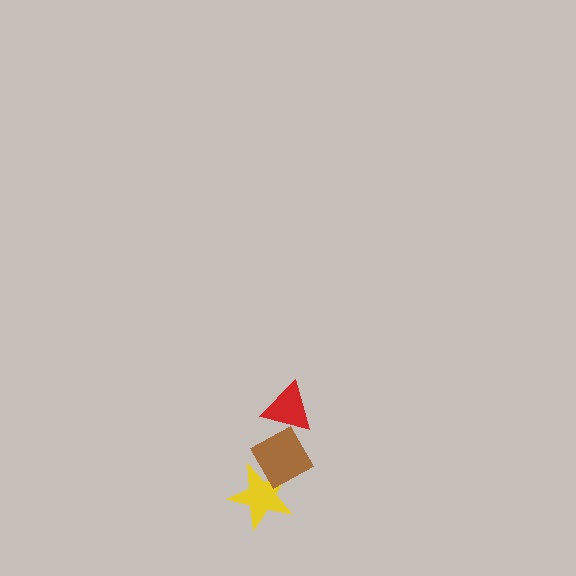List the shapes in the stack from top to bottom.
From top to bottom: the red triangle, the brown diamond, the yellow star.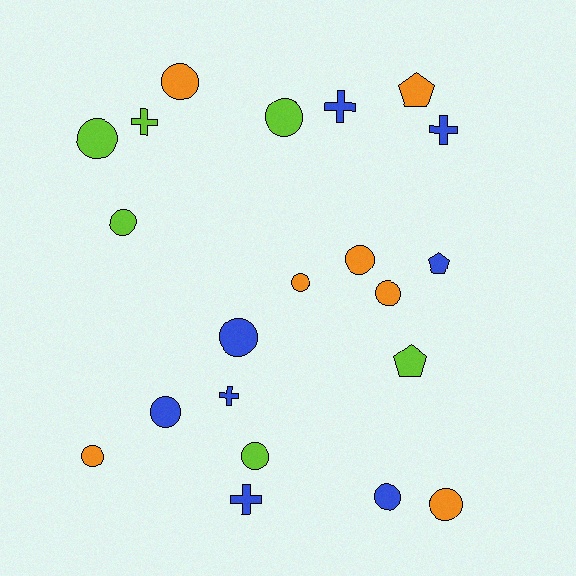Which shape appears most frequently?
Circle, with 13 objects.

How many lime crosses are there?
There is 1 lime cross.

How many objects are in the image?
There are 21 objects.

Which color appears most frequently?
Blue, with 8 objects.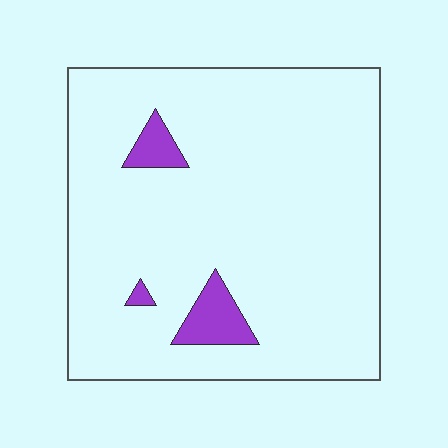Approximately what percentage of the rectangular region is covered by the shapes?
Approximately 5%.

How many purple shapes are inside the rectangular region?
3.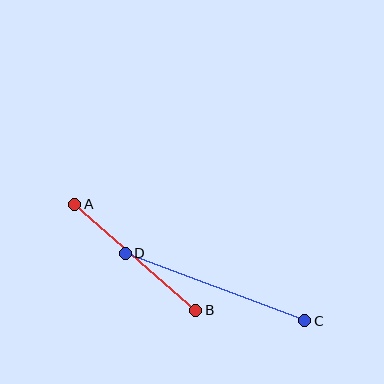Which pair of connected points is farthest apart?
Points C and D are farthest apart.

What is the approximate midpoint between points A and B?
The midpoint is at approximately (135, 257) pixels.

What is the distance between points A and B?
The distance is approximately 161 pixels.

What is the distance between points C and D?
The distance is approximately 192 pixels.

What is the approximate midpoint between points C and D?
The midpoint is at approximately (215, 287) pixels.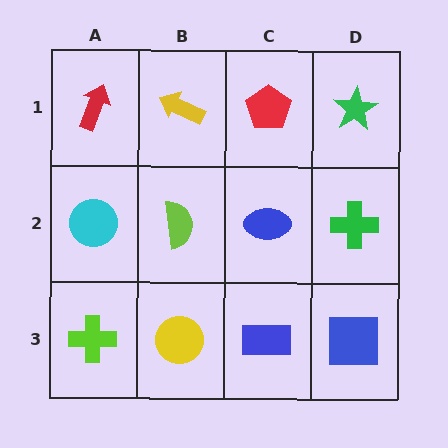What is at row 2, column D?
A green cross.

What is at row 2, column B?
A lime semicircle.